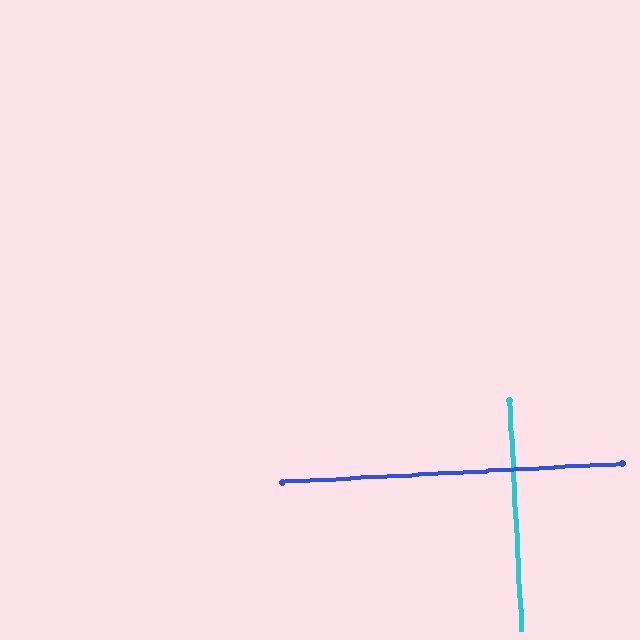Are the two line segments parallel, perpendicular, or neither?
Perpendicular — they meet at approximately 90°.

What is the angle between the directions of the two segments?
Approximately 90 degrees.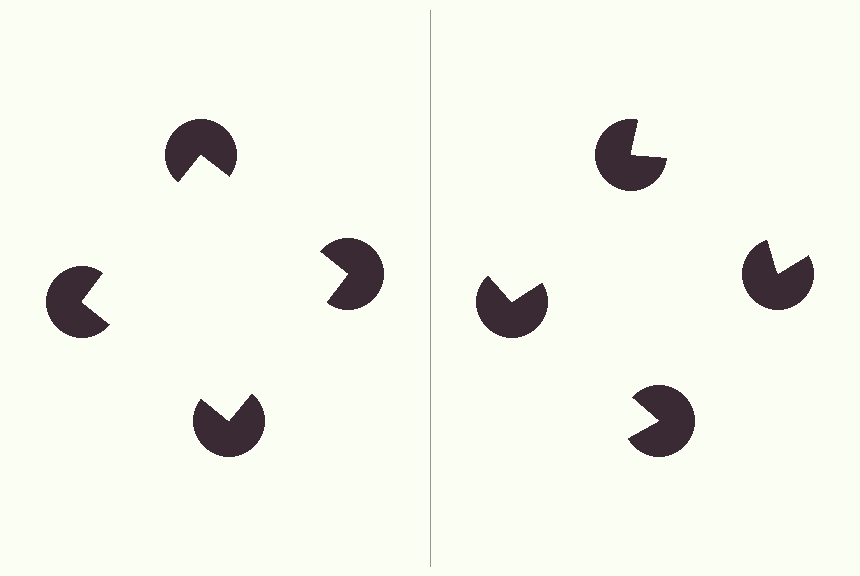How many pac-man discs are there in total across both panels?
8 — 4 on each side.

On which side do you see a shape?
An illusory square appears on the left side. On the right side the wedge cuts are rotated, so no coherent shape forms.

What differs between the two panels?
The pac-man discs are positioned identically on both sides; only the wedge orientations differ. On the left they align to a square; on the right they are misaligned.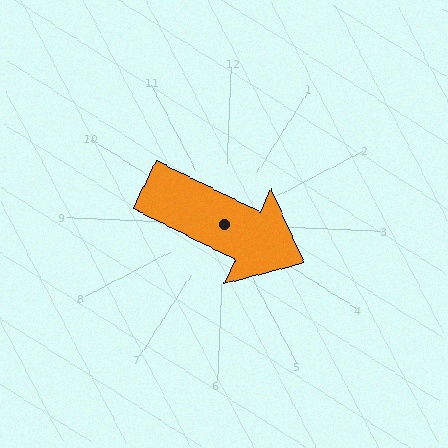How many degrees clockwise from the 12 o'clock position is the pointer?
Approximately 114 degrees.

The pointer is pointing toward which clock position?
Roughly 4 o'clock.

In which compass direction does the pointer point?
Southeast.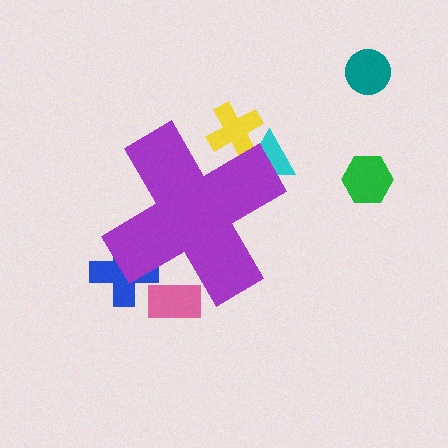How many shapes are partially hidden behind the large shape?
4 shapes are partially hidden.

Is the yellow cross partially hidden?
Yes, the yellow cross is partially hidden behind the purple cross.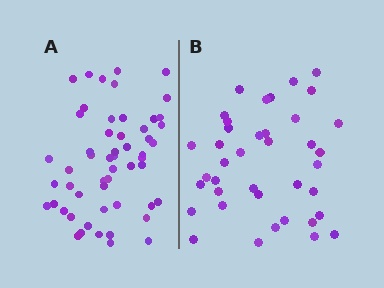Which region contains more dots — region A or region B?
Region A (the left region) has more dots.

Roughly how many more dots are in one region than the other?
Region A has approximately 15 more dots than region B.